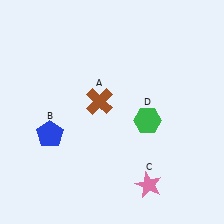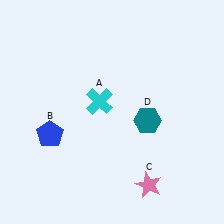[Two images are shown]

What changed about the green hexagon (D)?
In Image 1, D is green. In Image 2, it changed to teal.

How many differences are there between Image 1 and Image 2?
There are 2 differences between the two images.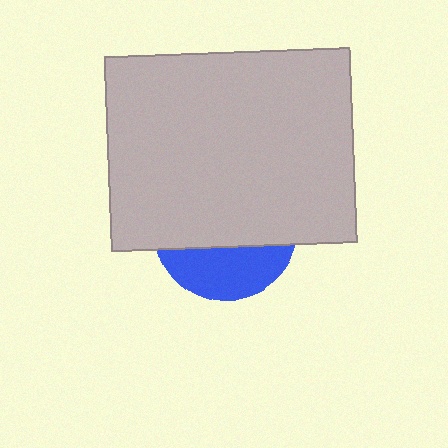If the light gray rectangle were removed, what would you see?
You would see the complete blue circle.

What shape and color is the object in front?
The object in front is a light gray rectangle.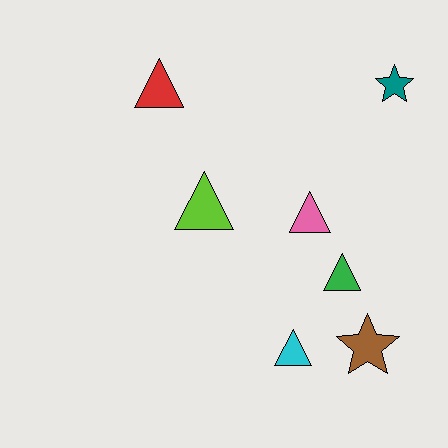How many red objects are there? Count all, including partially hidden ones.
There is 1 red object.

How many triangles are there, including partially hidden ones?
There are 5 triangles.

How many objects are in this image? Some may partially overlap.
There are 7 objects.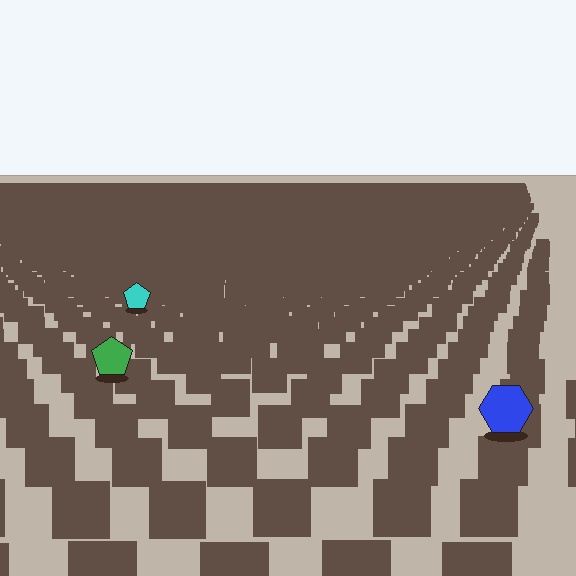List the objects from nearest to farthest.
From nearest to farthest: the blue hexagon, the green pentagon, the cyan pentagon.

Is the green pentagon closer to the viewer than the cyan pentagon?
Yes. The green pentagon is closer — you can tell from the texture gradient: the ground texture is coarser near it.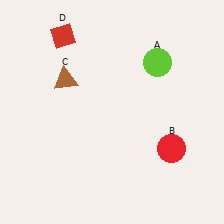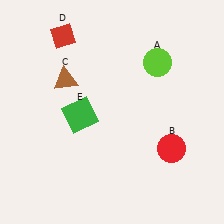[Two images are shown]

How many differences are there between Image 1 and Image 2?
There is 1 difference between the two images.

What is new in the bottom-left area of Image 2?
A green square (E) was added in the bottom-left area of Image 2.